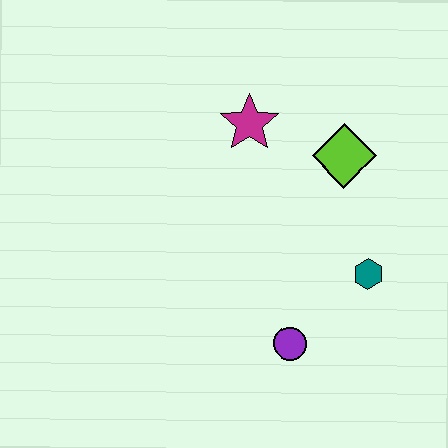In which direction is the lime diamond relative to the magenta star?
The lime diamond is to the right of the magenta star.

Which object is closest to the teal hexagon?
The purple circle is closest to the teal hexagon.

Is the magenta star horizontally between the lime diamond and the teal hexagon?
No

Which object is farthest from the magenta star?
The purple circle is farthest from the magenta star.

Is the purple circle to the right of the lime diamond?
No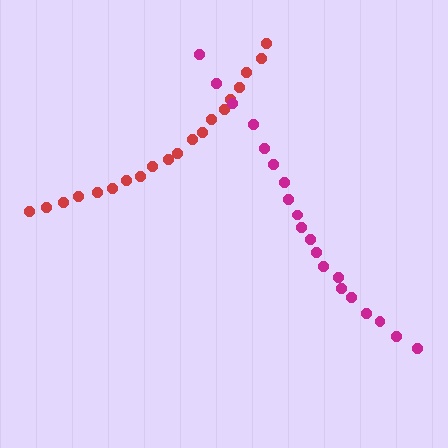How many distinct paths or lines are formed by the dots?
There are 2 distinct paths.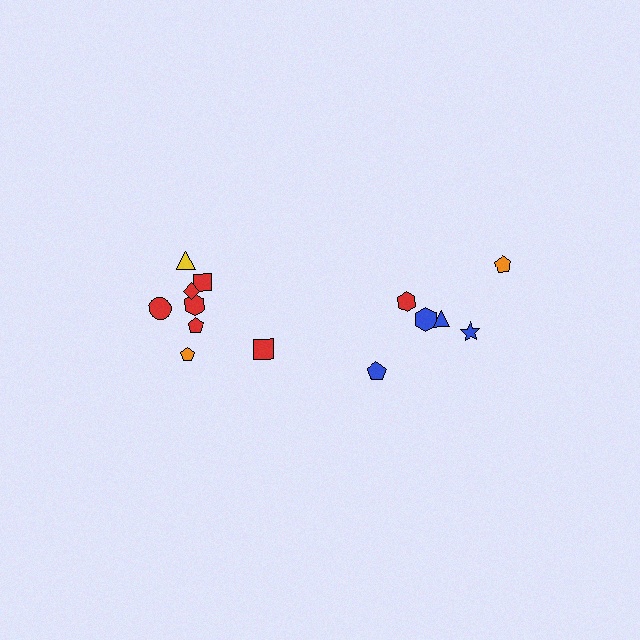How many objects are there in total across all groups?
There are 14 objects.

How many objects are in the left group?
There are 8 objects.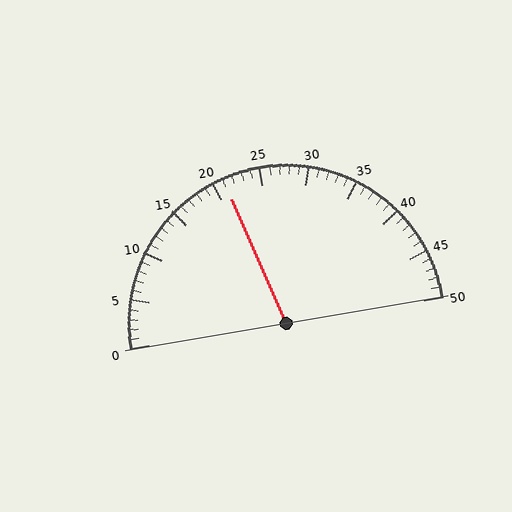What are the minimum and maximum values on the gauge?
The gauge ranges from 0 to 50.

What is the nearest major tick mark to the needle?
The nearest major tick mark is 20.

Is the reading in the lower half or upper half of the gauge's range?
The reading is in the lower half of the range (0 to 50).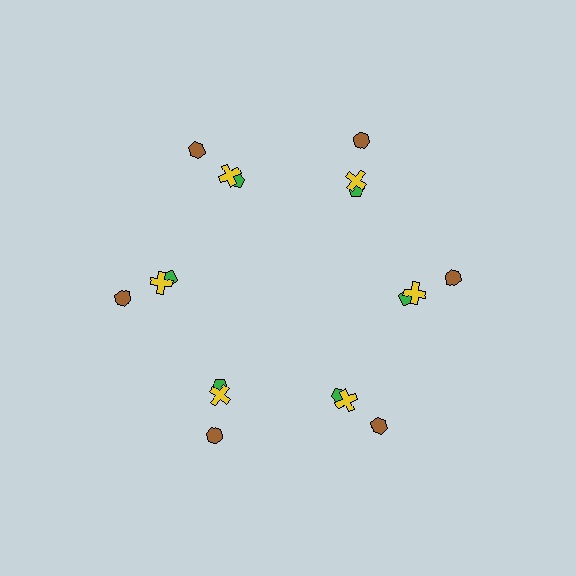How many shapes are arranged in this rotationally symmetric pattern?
There are 18 shapes, arranged in 6 groups of 3.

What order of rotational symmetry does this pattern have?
This pattern has 6-fold rotational symmetry.